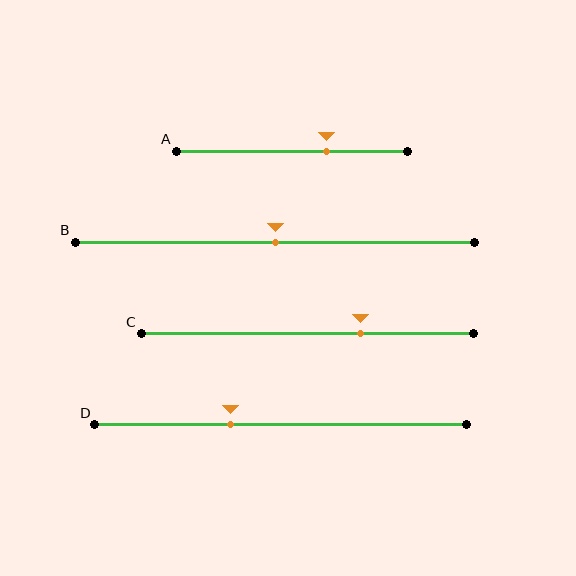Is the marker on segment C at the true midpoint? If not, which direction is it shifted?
No, the marker on segment C is shifted to the right by about 16% of the segment length.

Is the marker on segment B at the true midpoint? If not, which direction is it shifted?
Yes, the marker on segment B is at the true midpoint.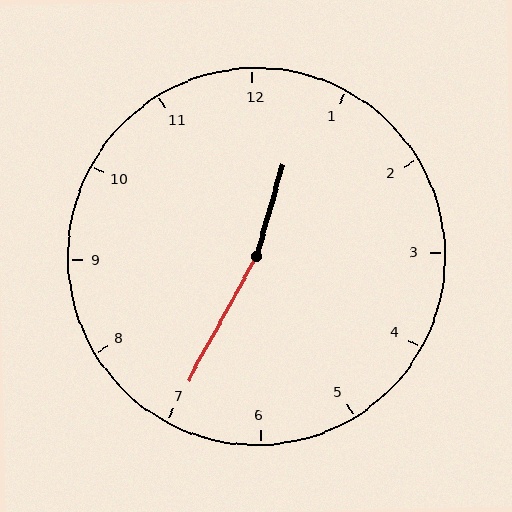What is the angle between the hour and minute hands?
Approximately 168 degrees.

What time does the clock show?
12:35.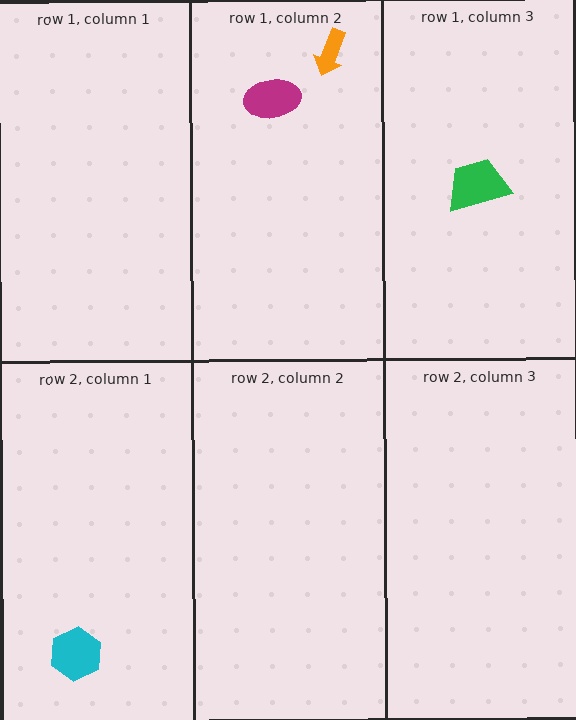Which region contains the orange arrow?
The row 1, column 2 region.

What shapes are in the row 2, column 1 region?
The cyan hexagon.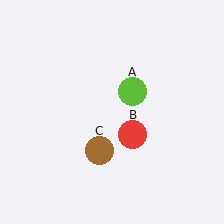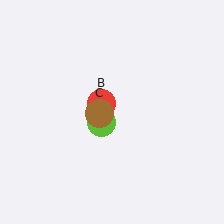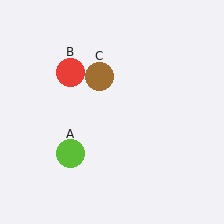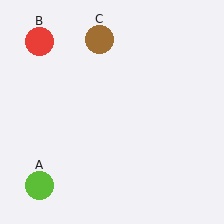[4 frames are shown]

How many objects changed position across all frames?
3 objects changed position: lime circle (object A), red circle (object B), brown circle (object C).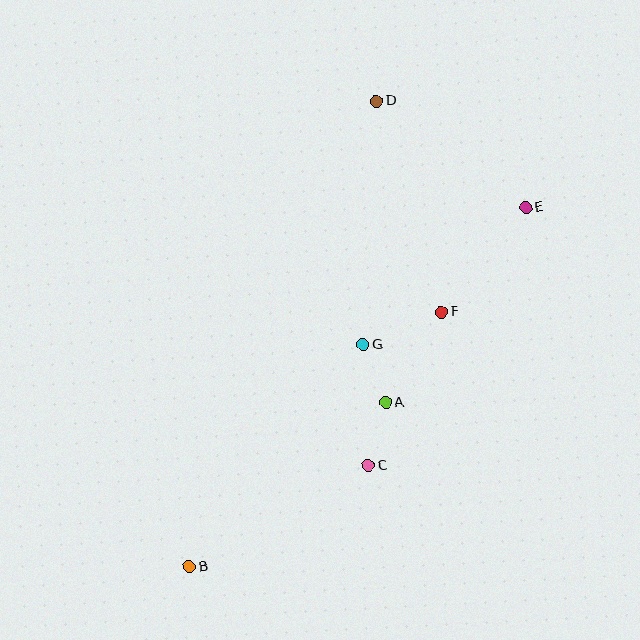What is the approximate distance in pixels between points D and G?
The distance between D and G is approximately 244 pixels.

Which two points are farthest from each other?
Points B and D are farthest from each other.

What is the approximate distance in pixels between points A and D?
The distance between A and D is approximately 301 pixels.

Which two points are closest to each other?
Points A and G are closest to each other.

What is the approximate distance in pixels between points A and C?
The distance between A and C is approximately 65 pixels.